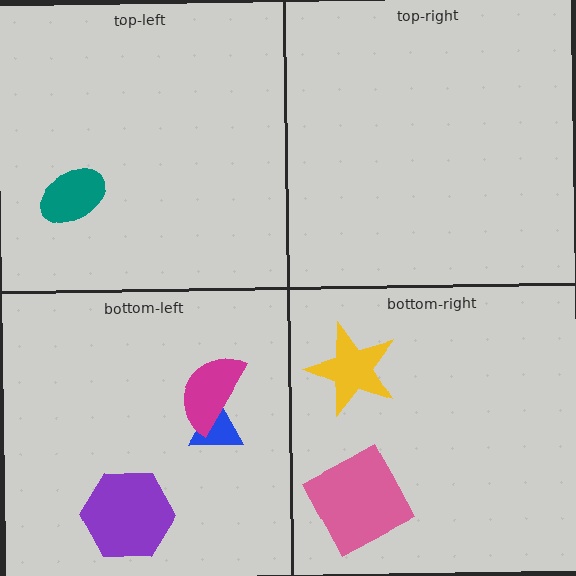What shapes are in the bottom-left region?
The blue triangle, the purple hexagon, the magenta semicircle.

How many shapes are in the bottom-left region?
3.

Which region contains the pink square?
The bottom-right region.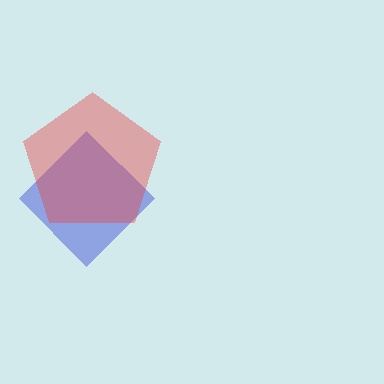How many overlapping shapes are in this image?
There are 2 overlapping shapes in the image.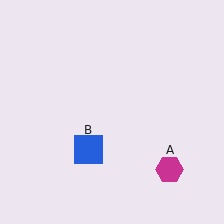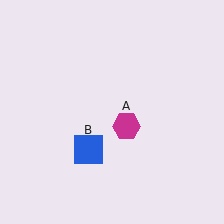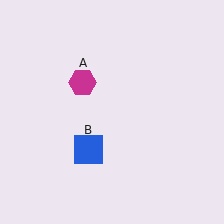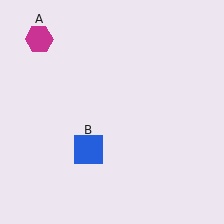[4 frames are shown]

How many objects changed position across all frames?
1 object changed position: magenta hexagon (object A).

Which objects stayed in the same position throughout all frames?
Blue square (object B) remained stationary.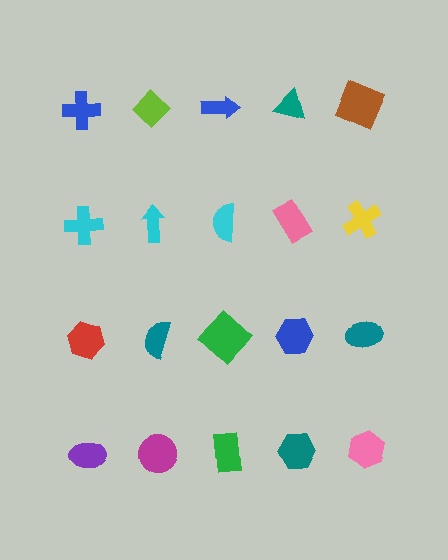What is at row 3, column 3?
A green diamond.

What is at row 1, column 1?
A blue cross.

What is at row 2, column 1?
A cyan cross.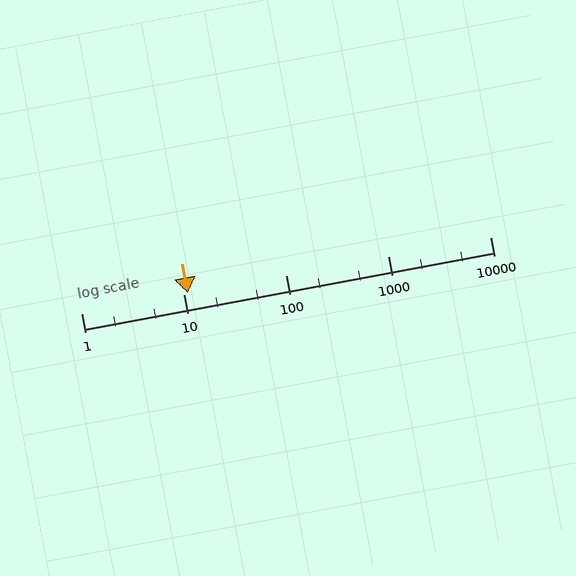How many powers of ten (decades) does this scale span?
The scale spans 4 decades, from 1 to 10000.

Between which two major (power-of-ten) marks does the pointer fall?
The pointer is between 10 and 100.